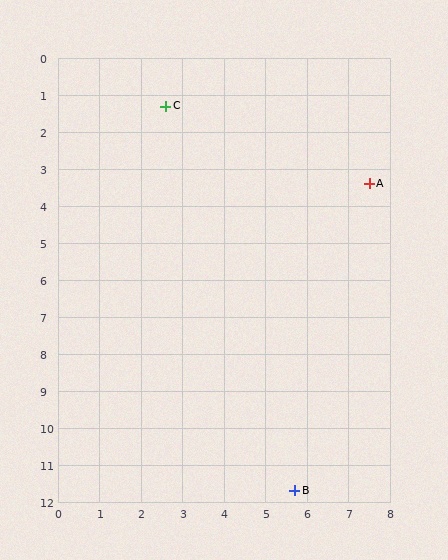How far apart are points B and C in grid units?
Points B and C are about 10.9 grid units apart.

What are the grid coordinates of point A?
Point A is at approximately (7.5, 3.4).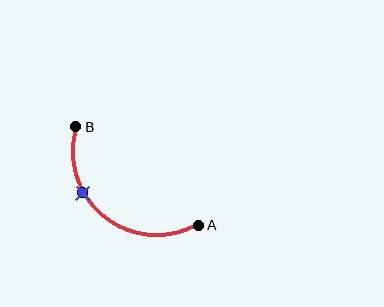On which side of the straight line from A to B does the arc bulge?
The arc bulges below and to the left of the straight line connecting A and B.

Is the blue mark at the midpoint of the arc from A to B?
No. The blue mark lies on the arc but is closer to endpoint B. The arc midpoint would be at the point on the curve equidistant along the arc from both A and B.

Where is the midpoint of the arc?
The arc midpoint is the point on the curve farthest from the straight line joining A and B. It sits below and to the left of that line.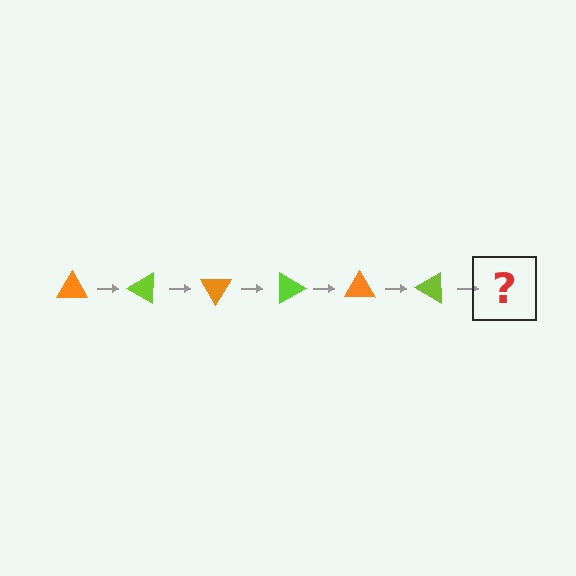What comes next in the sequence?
The next element should be an orange triangle, rotated 180 degrees from the start.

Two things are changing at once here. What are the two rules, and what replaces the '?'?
The two rules are that it rotates 30 degrees each step and the color cycles through orange and lime. The '?' should be an orange triangle, rotated 180 degrees from the start.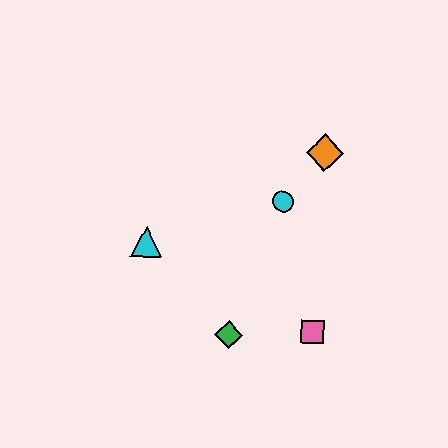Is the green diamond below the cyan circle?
Yes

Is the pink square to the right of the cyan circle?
Yes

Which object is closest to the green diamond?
The pink square is closest to the green diamond.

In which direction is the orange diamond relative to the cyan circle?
The orange diamond is above the cyan circle.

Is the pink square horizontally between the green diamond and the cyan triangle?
No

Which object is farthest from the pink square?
The cyan triangle is farthest from the pink square.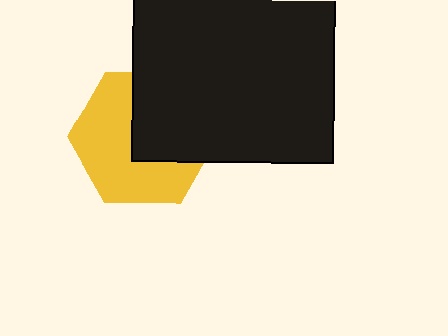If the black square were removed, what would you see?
You would see the complete yellow hexagon.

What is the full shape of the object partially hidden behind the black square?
The partially hidden object is a yellow hexagon.